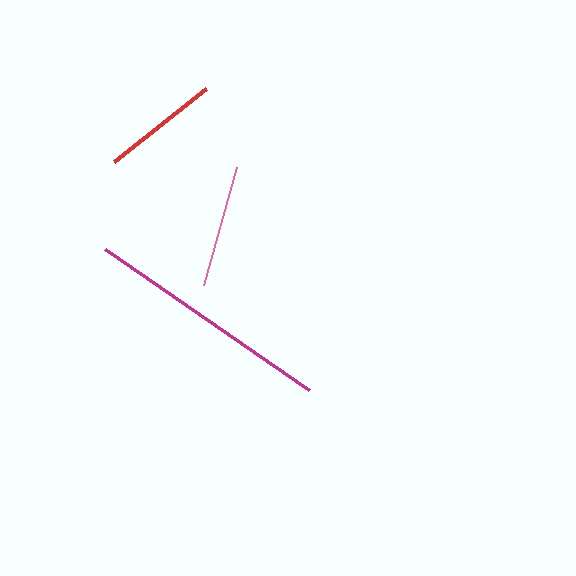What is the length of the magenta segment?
The magenta segment is approximately 248 pixels long.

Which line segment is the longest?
The magenta line is the longest at approximately 248 pixels.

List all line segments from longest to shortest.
From longest to shortest: magenta, pink, red.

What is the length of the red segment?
The red segment is approximately 117 pixels long.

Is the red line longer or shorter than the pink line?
The pink line is longer than the red line.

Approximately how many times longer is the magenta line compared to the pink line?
The magenta line is approximately 2.0 times the length of the pink line.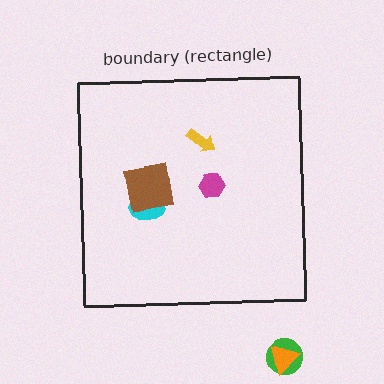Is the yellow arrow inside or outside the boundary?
Inside.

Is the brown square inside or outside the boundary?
Inside.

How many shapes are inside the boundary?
4 inside, 2 outside.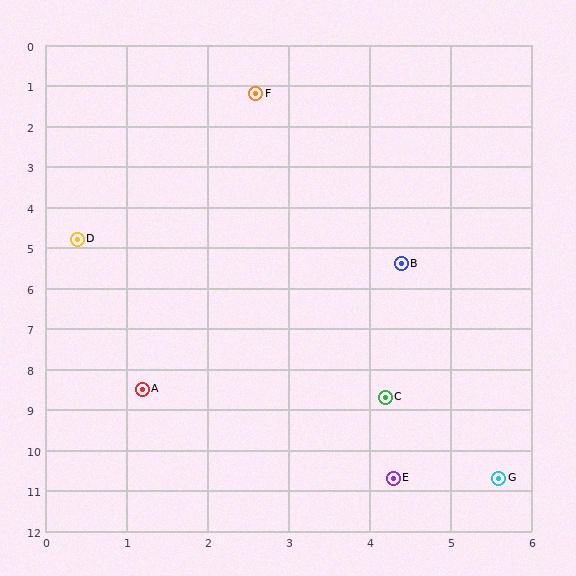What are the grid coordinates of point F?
Point F is at approximately (2.6, 1.2).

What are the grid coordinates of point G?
Point G is at approximately (5.6, 10.7).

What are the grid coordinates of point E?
Point E is at approximately (4.3, 10.7).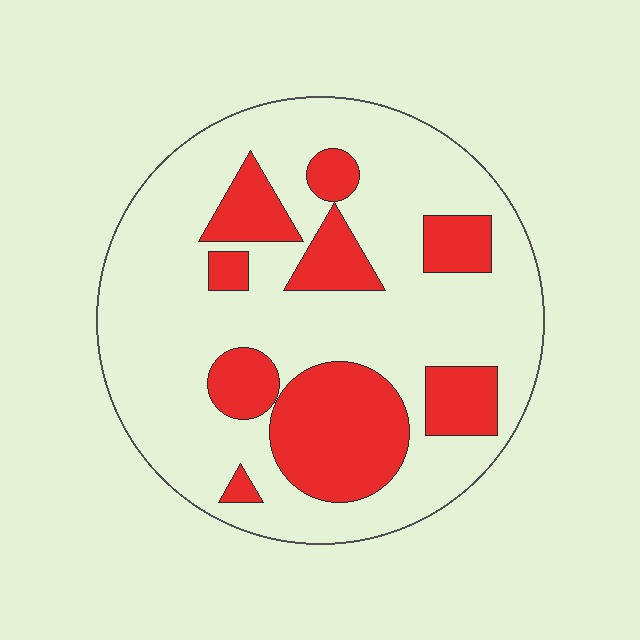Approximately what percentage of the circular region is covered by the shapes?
Approximately 25%.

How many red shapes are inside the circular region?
9.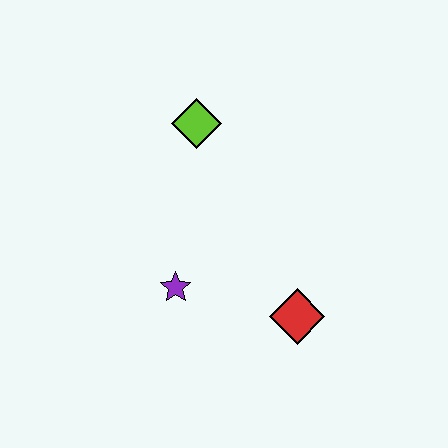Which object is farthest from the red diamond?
The lime diamond is farthest from the red diamond.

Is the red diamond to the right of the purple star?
Yes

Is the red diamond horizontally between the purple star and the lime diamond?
No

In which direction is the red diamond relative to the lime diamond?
The red diamond is below the lime diamond.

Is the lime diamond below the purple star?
No